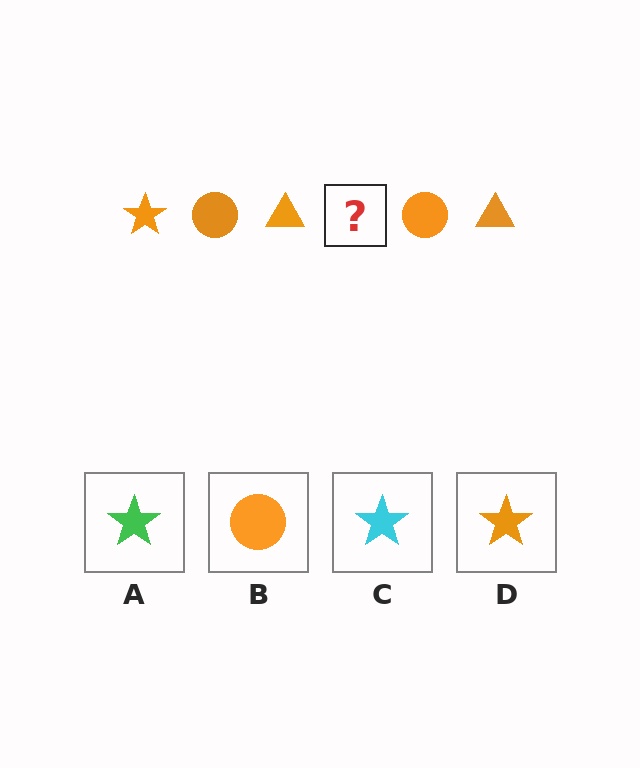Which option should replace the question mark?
Option D.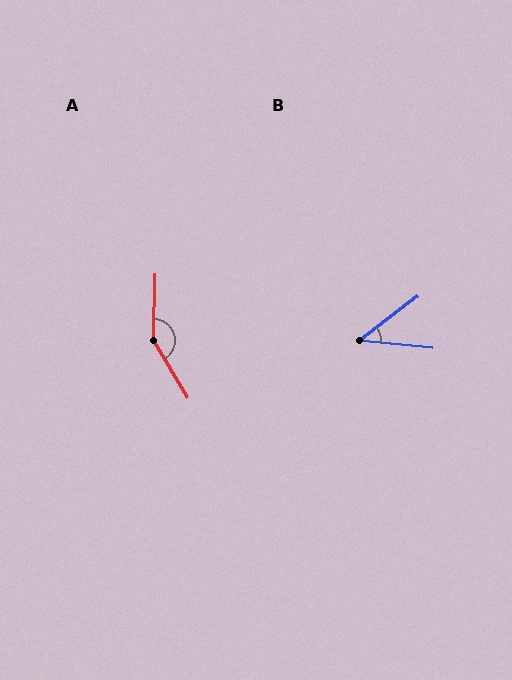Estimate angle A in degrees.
Approximately 147 degrees.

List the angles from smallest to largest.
B (42°), A (147°).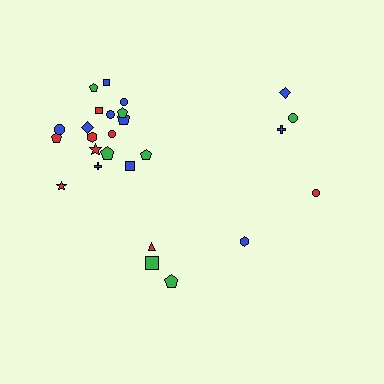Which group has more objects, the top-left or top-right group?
The top-left group.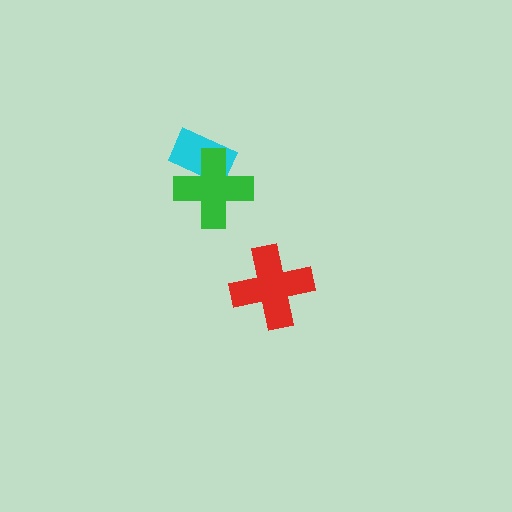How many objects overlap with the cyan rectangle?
1 object overlaps with the cyan rectangle.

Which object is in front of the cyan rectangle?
The green cross is in front of the cyan rectangle.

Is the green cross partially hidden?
No, no other shape covers it.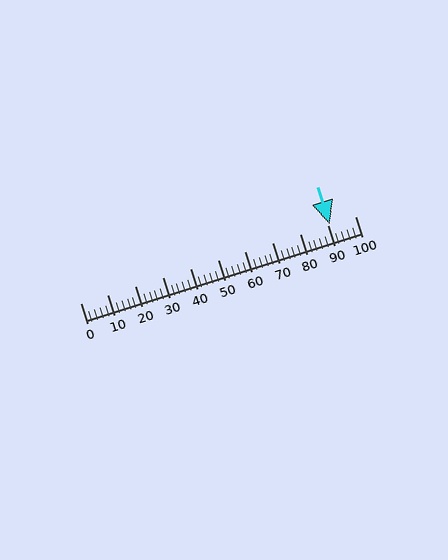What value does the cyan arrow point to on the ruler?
The cyan arrow points to approximately 91.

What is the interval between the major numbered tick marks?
The major tick marks are spaced 10 units apart.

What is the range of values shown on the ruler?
The ruler shows values from 0 to 100.